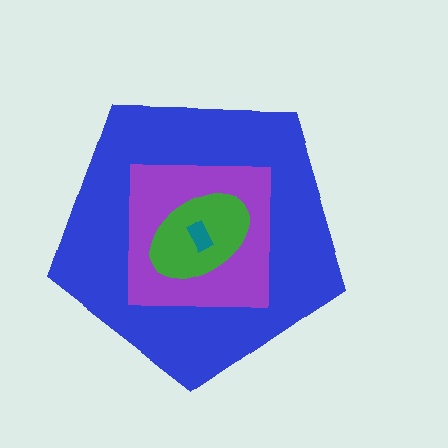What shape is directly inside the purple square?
The green ellipse.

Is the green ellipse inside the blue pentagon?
Yes.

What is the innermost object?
The teal rectangle.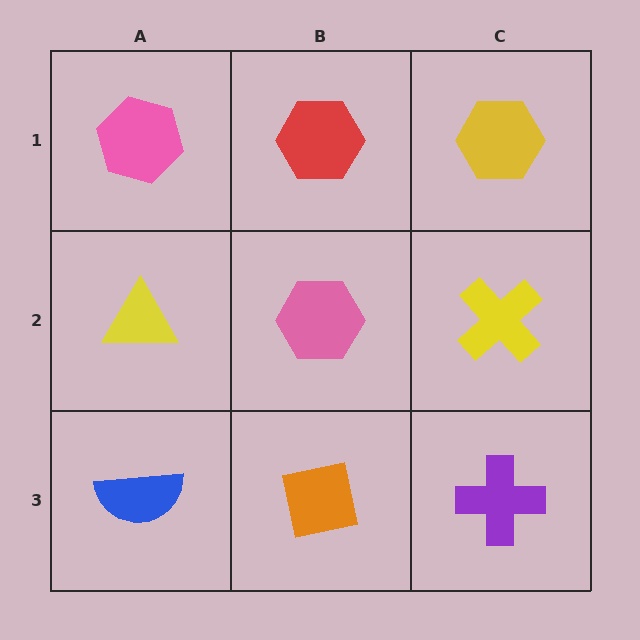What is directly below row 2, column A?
A blue semicircle.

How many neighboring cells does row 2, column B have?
4.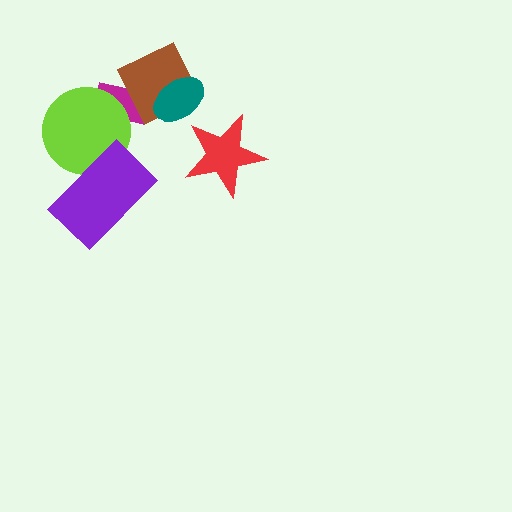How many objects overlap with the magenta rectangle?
2 objects overlap with the magenta rectangle.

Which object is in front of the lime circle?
The purple rectangle is in front of the lime circle.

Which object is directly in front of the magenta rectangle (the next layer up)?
The brown diamond is directly in front of the magenta rectangle.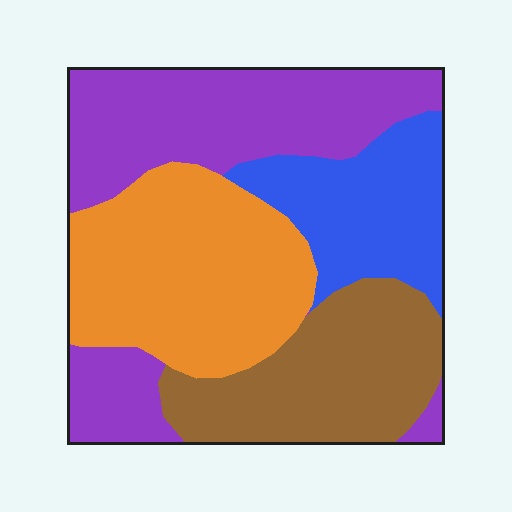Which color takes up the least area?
Blue, at roughly 15%.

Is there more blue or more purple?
Purple.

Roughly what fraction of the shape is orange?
Orange covers 28% of the shape.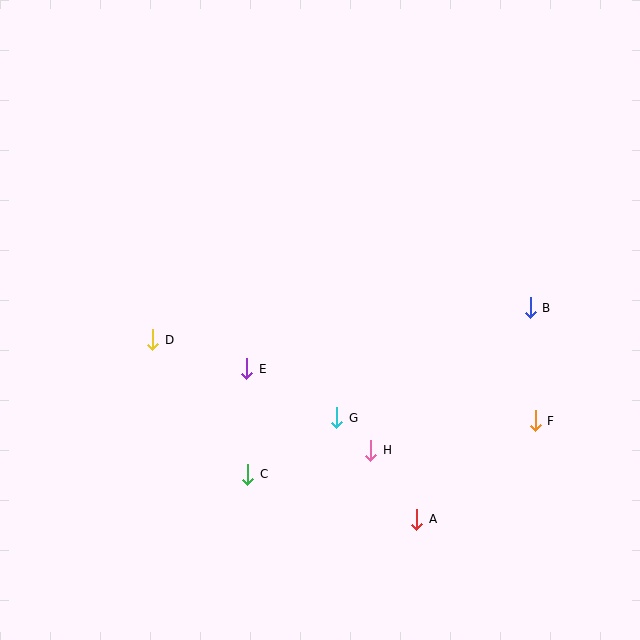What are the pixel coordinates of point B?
Point B is at (530, 308).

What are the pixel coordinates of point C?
Point C is at (248, 474).